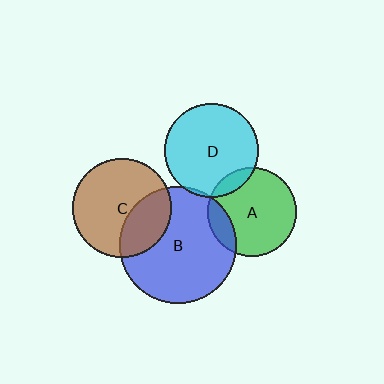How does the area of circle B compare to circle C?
Approximately 1.4 times.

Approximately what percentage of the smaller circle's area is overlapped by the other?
Approximately 10%.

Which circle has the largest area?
Circle B (blue).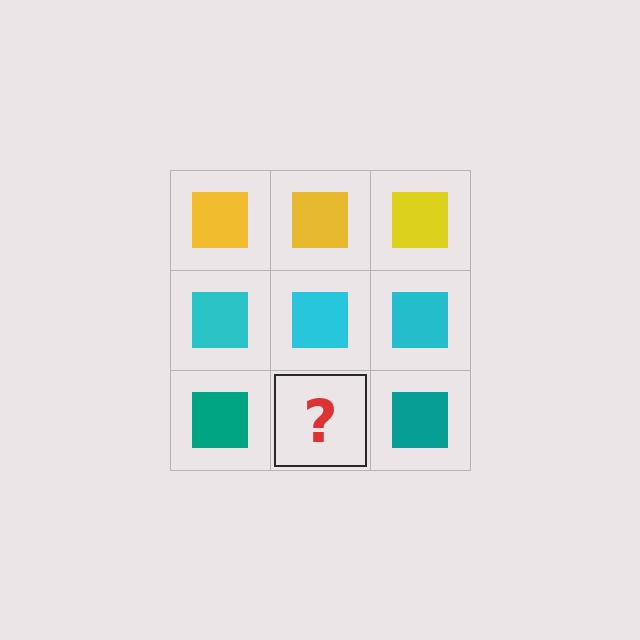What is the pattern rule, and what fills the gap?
The rule is that each row has a consistent color. The gap should be filled with a teal square.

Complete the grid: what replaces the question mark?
The question mark should be replaced with a teal square.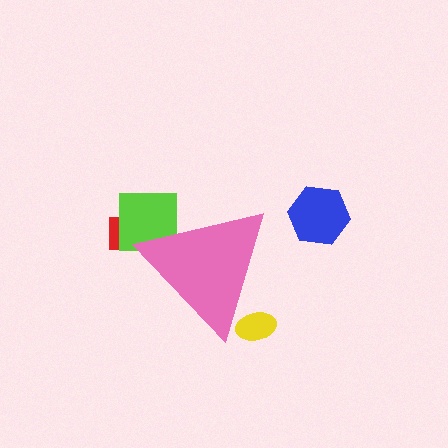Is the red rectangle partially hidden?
Yes, the red rectangle is partially hidden behind the pink triangle.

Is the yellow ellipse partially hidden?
Yes, the yellow ellipse is partially hidden behind the pink triangle.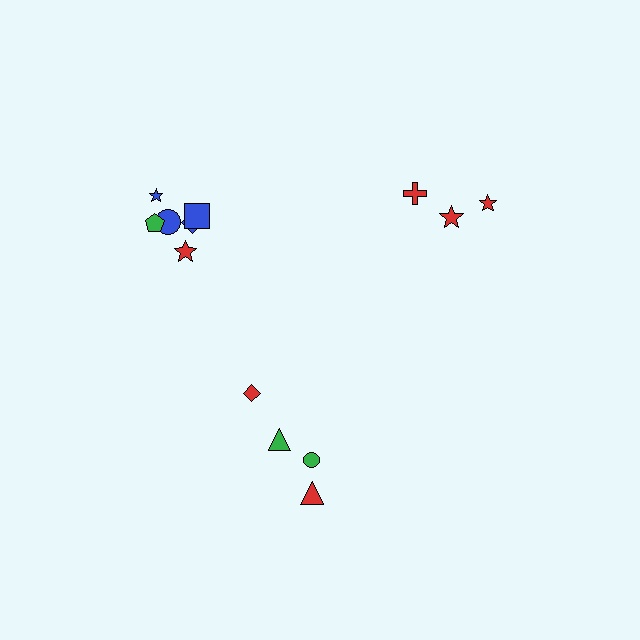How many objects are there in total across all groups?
There are 13 objects.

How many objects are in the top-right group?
There are 3 objects.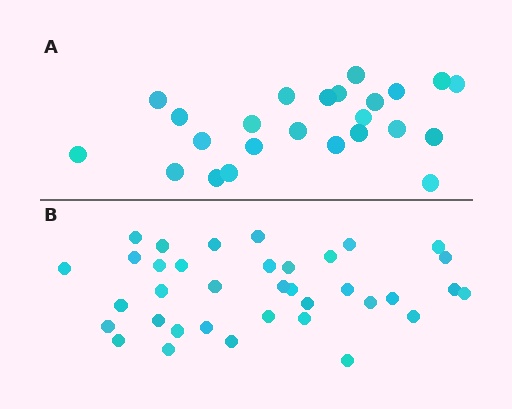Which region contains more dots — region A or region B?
Region B (the bottom region) has more dots.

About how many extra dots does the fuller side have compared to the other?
Region B has roughly 12 or so more dots than region A.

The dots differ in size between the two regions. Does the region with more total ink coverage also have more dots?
No. Region A has more total ink coverage because its dots are larger, but region B actually contains more individual dots. Total area can be misleading — the number of items is what matters here.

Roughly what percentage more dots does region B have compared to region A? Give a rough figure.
About 50% more.